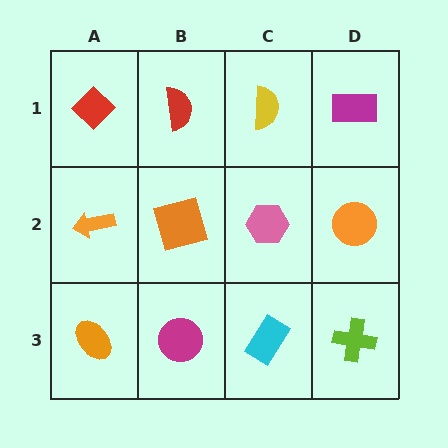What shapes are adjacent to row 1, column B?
An orange square (row 2, column B), a red diamond (row 1, column A), a yellow semicircle (row 1, column C).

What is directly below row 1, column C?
A pink hexagon.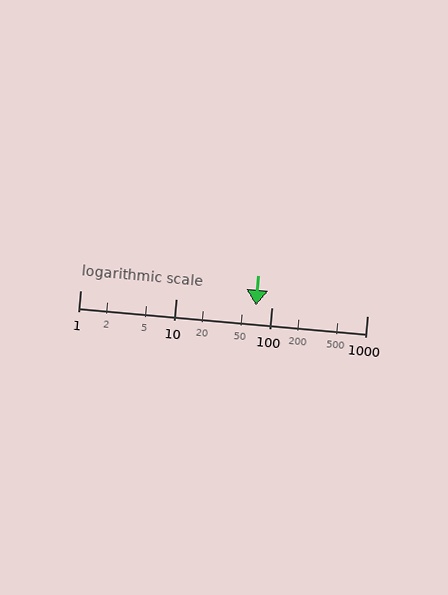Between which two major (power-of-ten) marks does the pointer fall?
The pointer is between 10 and 100.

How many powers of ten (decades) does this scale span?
The scale spans 3 decades, from 1 to 1000.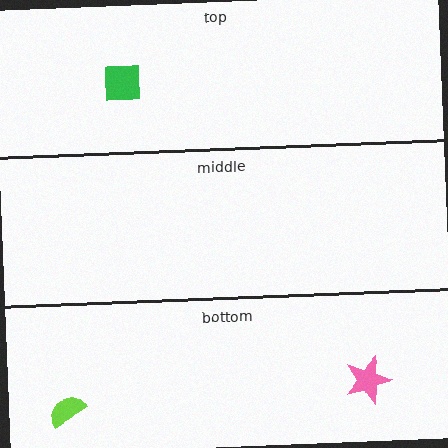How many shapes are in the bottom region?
2.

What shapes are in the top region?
The green square.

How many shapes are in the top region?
1.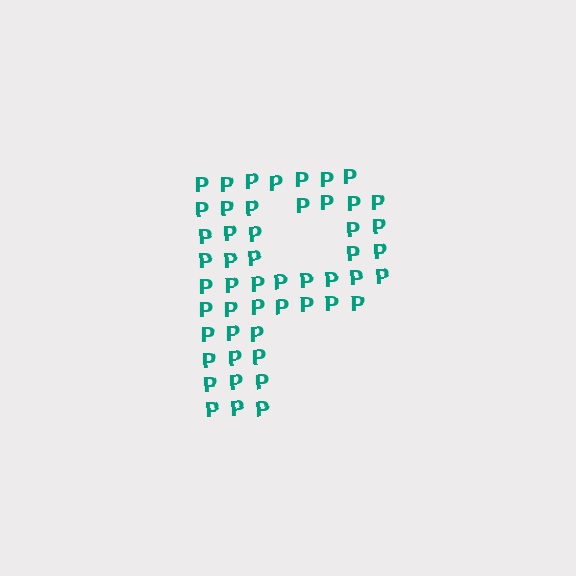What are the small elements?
The small elements are letter P's.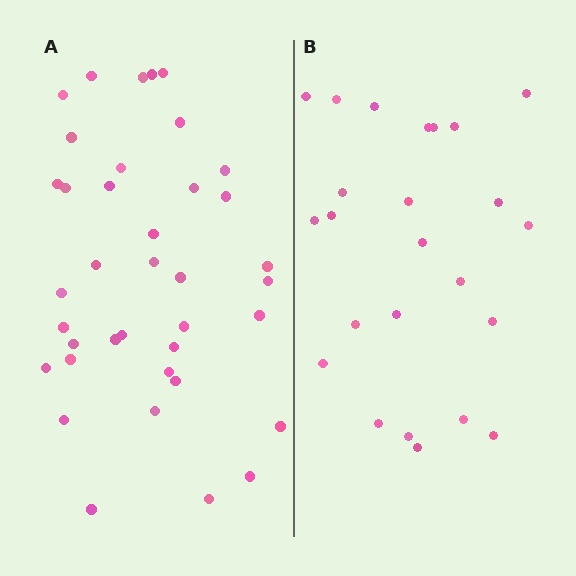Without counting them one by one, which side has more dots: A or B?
Region A (the left region) has more dots.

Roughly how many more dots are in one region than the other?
Region A has approximately 15 more dots than region B.